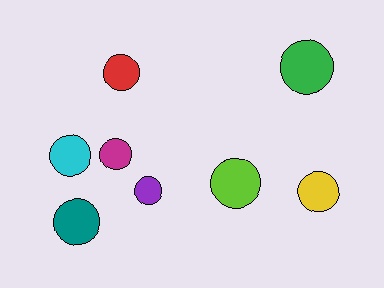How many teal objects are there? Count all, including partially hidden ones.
There is 1 teal object.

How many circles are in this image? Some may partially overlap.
There are 8 circles.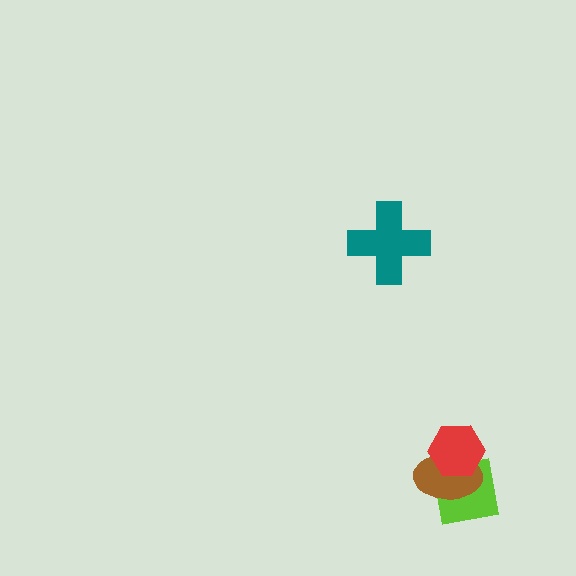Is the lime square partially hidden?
Yes, it is partially covered by another shape.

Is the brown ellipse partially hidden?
Yes, it is partially covered by another shape.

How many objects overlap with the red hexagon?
2 objects overlap with the red hexagon.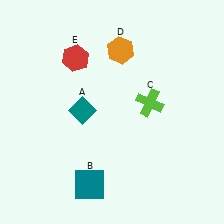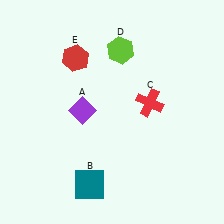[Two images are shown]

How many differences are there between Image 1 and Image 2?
There are 3 differences between the two images.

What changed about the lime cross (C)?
In Image 1, C is lime. In Image 2, it changed to red.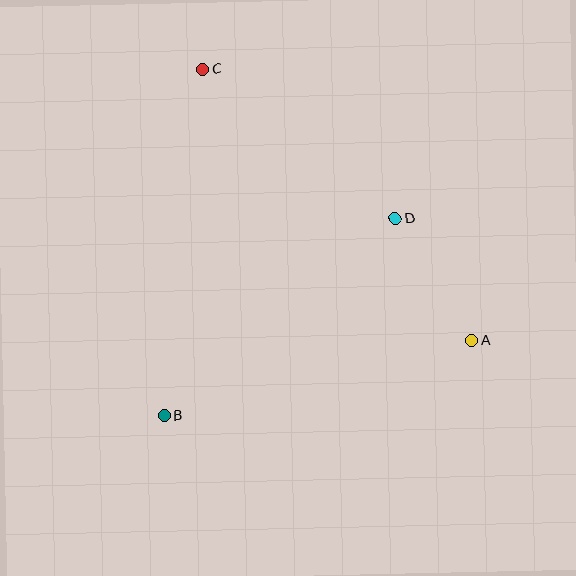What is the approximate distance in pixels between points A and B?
The distance between A and B is approximately 317 pixels.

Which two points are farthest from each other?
Points A and C are farthest from each other.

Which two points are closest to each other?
Points A and D are closest to each other.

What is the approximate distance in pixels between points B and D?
The distance between B and D is approximately 304 pixels.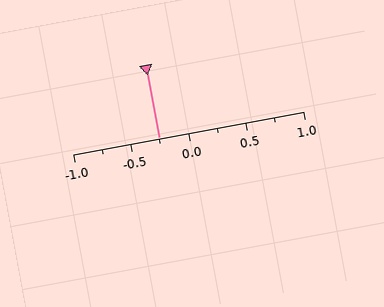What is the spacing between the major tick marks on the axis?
The major ticks are spaced 0.5 apart.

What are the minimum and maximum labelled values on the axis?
The axis runs from -1.0 to 1.0.